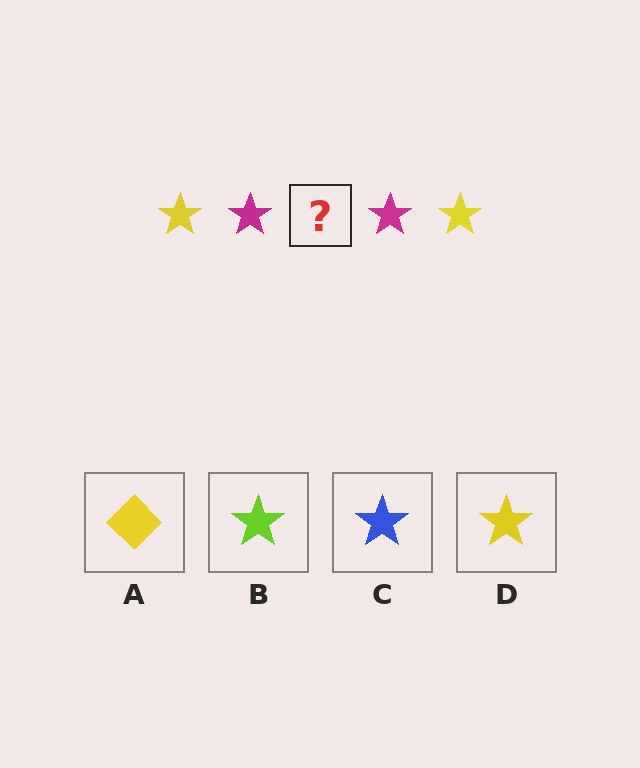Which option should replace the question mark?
Option D.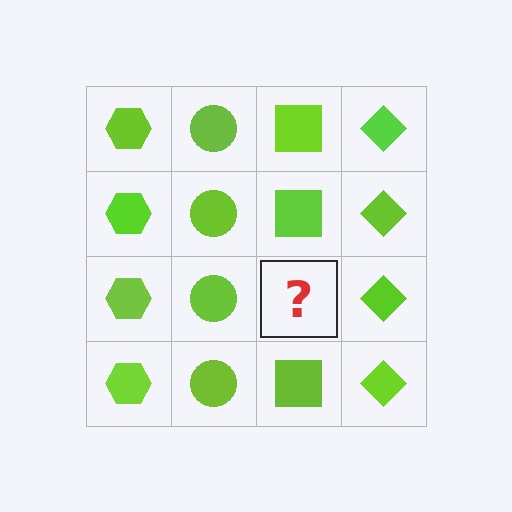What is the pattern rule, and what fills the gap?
The rule is that each column has a consistent shape. The gap should be filled with a lime square.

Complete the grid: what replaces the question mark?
The question mark should be replaced with a lime square.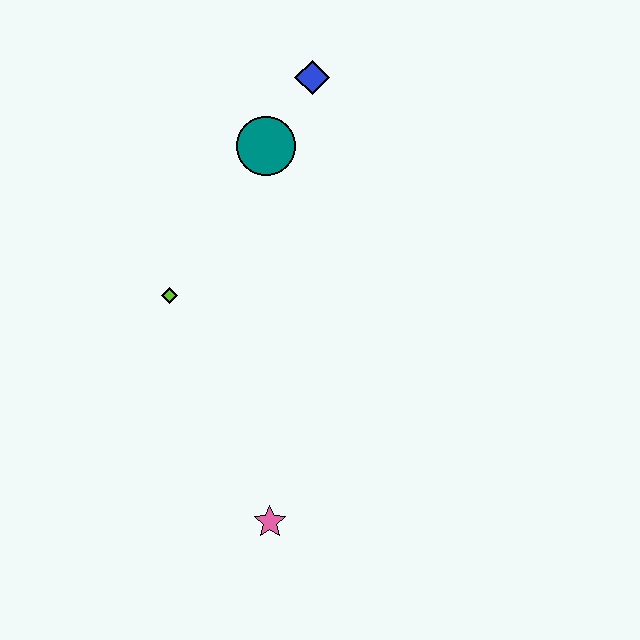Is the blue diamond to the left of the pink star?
No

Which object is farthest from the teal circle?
The pink star is farthest from the teal circle.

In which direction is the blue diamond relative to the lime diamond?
The blue diamond is above the lime diamond.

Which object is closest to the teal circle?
The blue diamond is closest to the teal circle.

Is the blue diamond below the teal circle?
No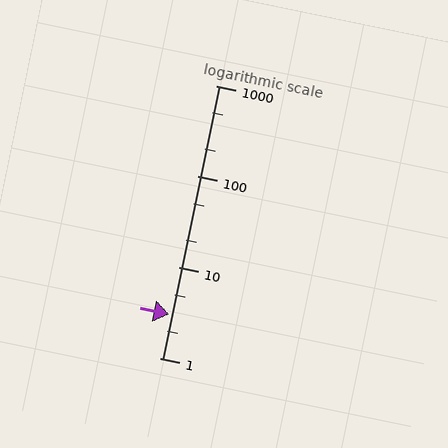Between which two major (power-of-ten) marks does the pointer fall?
The pointer is between 1 and 10.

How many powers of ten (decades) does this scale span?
The scale spans 3 decades, from 1 to 1000.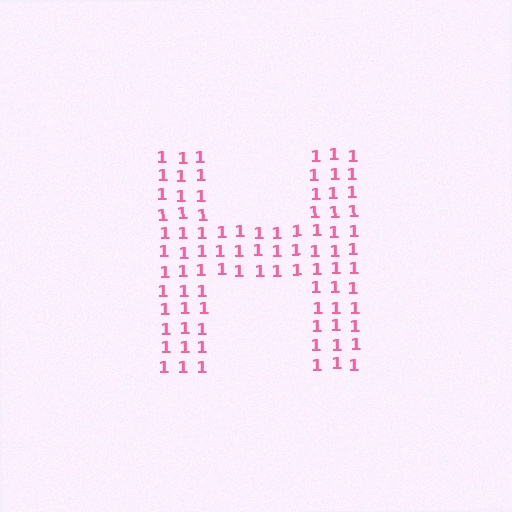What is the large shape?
The large shape is the letter H.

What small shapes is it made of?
It is made of small digit 1's.